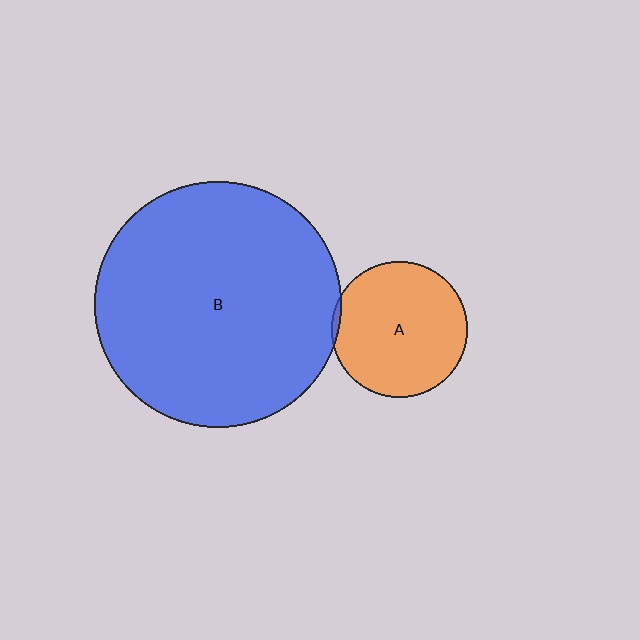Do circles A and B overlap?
Yes.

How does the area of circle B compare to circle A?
Approximately 3.3 times.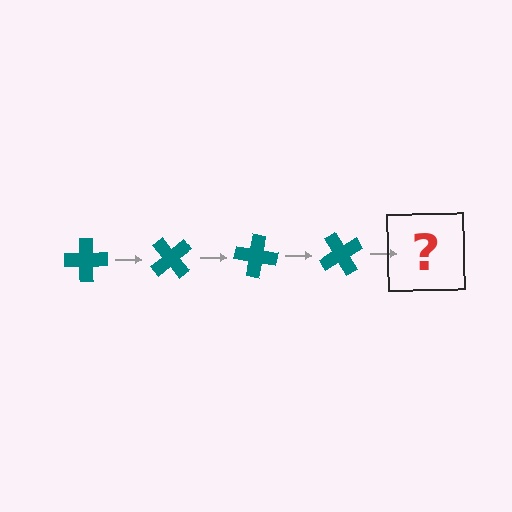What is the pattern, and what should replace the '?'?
The pattern is that the cross rotates 50 degrees each step. The '?' should be a teal cross rotated 200 degrees.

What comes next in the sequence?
The next element should be a teal cross rotated 200 degrees.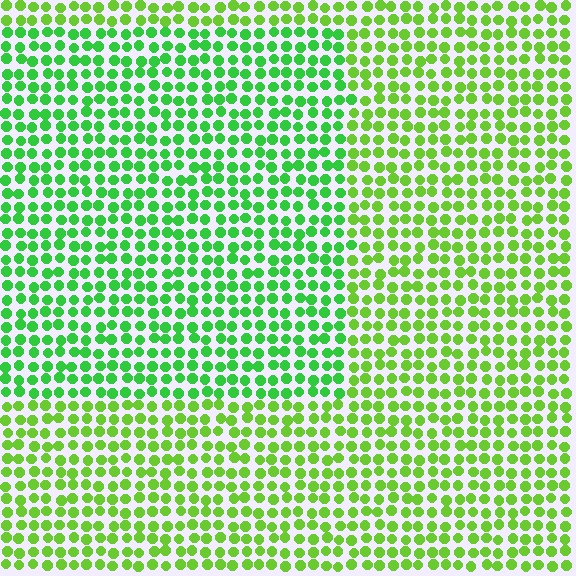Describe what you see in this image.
The image is filled with small lime elements in a uniform arrangement. A rectangle-shaped region is visible where the elements are tinted to a slightly different hue, forming a subtle color boundary.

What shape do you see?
I see a rectangle.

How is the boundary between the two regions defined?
The boundary is defined purely by a slight shift in hue (about 27 degrees). Spacing, size, and orientation are identical on both sides.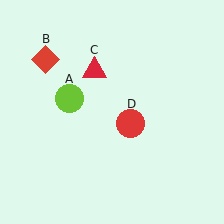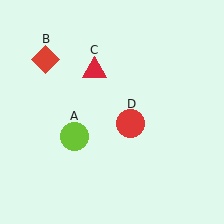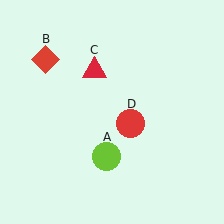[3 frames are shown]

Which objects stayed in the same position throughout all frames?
Red diamond (object B) and red triangle (object C) and red circle (object D) remained stationary.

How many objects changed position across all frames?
1 object changed position: lime circle (object A).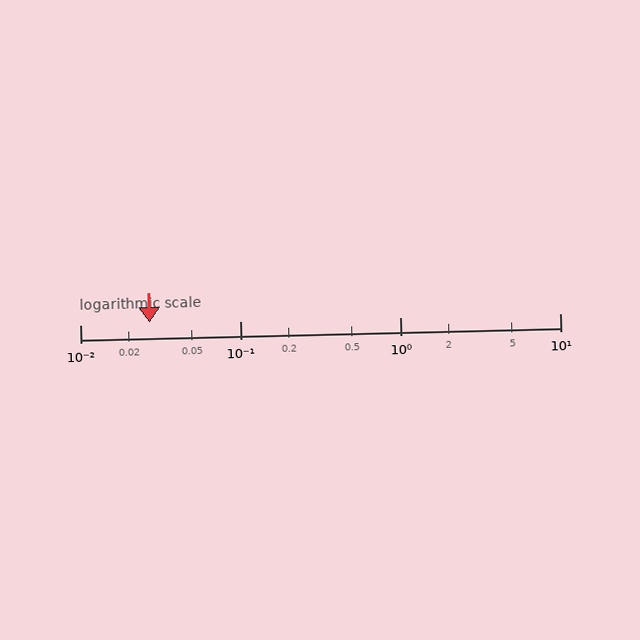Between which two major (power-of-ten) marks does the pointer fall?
The pointer is between 0.01 and 0.1.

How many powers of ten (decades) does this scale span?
The scale spans 3 decades, from 0.01 to 10.